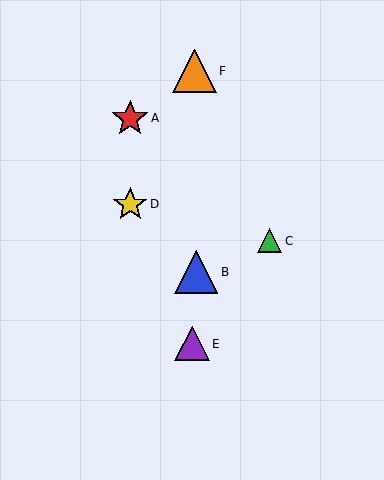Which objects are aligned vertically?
Objects A, D are aligned vertically.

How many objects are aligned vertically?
2 objects (A, D) are aligned vertically.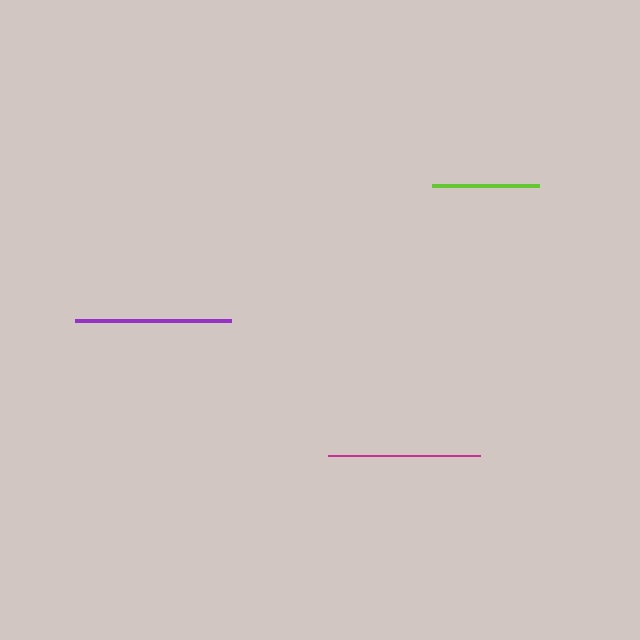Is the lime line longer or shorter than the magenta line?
The magenta line is longer than the lime line.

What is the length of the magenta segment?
The magenta segment is approximately 152 pixels long.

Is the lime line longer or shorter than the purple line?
The purple line is longer than the lime line.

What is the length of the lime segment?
The lime segment is approximately 107 pixels long.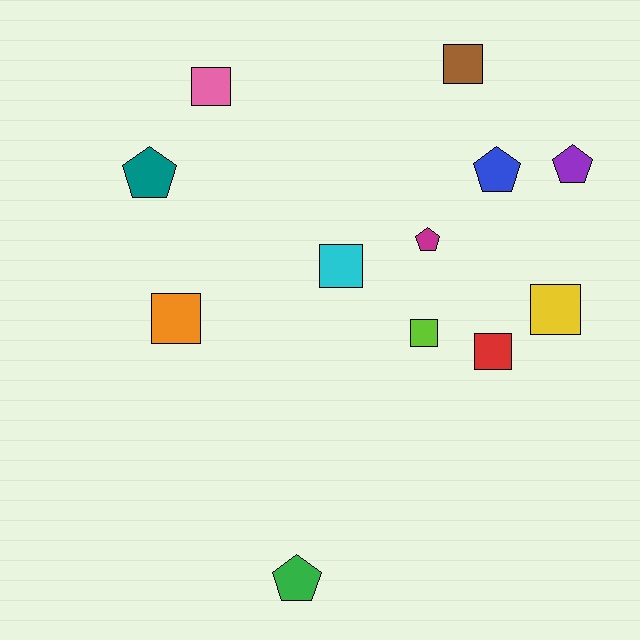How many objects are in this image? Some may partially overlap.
There are 12 objects.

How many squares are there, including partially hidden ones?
There are 7 squares.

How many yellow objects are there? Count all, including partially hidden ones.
There is 1 yellow object.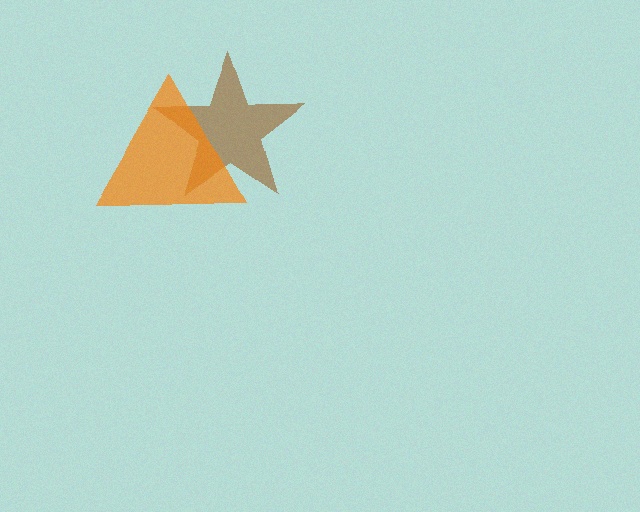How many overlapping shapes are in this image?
There are 2 overlapping shapes in the image.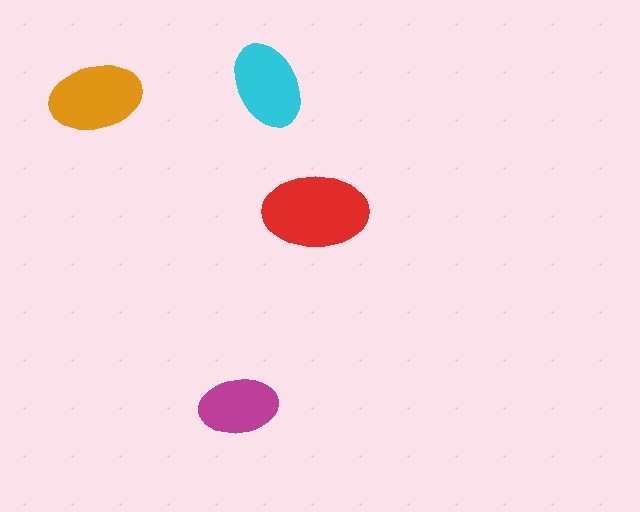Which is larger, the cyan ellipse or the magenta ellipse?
The cyan one.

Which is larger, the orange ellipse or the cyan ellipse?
The orange one.